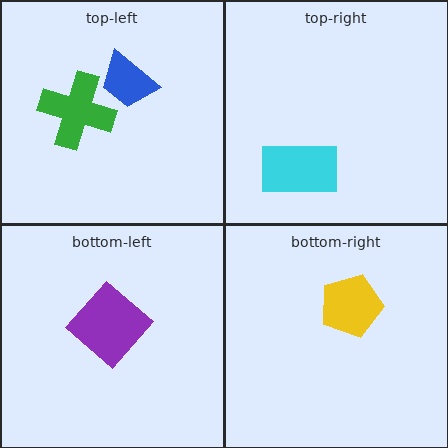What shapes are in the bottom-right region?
The yellow pentagon.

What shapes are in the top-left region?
The green cross, the blue trapezoid.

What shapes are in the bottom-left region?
The purple diamond.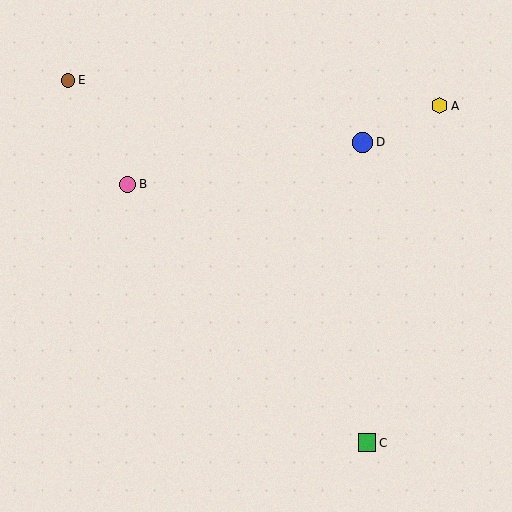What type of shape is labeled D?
Shape D is a blue circle.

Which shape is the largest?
The blue circle (labeled D) is the largest.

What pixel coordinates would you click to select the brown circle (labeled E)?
Click at (68, 80) to select the brown circle E.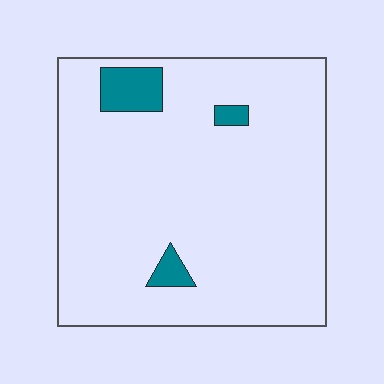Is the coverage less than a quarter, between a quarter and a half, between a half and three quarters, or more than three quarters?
Less than a quarter.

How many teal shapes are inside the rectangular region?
3.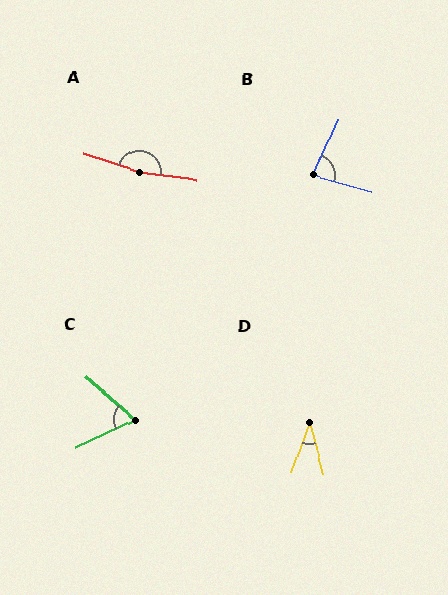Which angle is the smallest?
D, at approximately 35 degrees.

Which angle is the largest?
A, at approximately 169 degrees.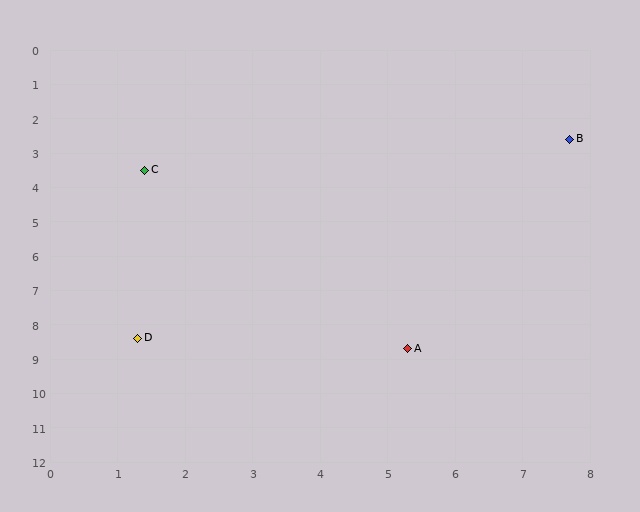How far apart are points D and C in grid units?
Points D and C are about 4.9 grid units apart.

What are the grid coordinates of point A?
Point A is at approximately (5.3, 8.7).